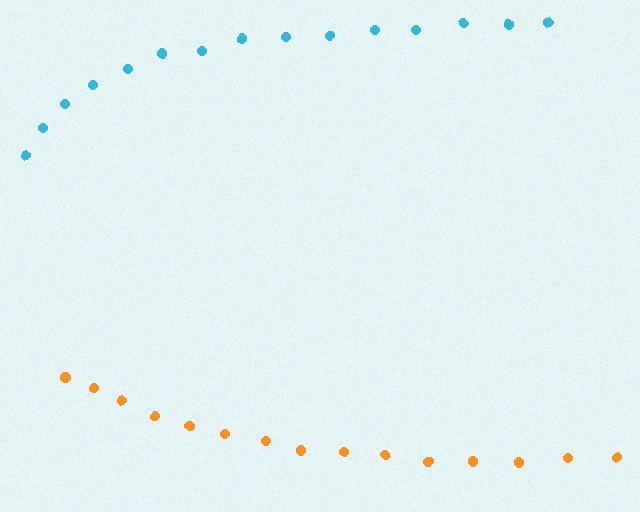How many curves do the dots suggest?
There are 2 distinct paths.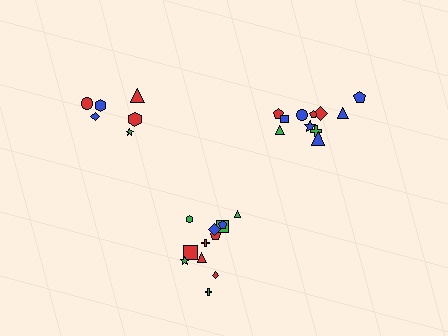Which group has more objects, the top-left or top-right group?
The top-right group.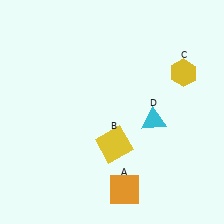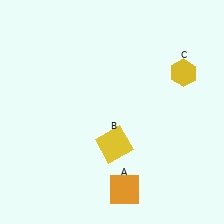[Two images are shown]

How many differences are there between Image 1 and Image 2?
There is 1 difference between the two images.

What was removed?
The cyan triangle (D) was removed in Image 2.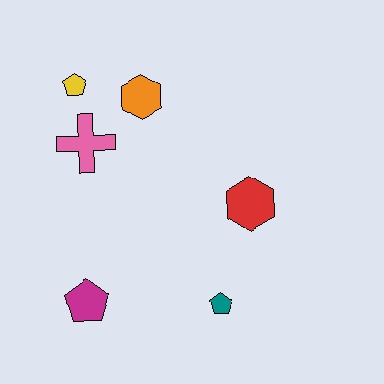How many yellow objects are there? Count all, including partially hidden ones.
There is 1 yellow object.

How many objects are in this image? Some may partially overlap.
There are 6 objects.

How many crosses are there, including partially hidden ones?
There is 1 cross.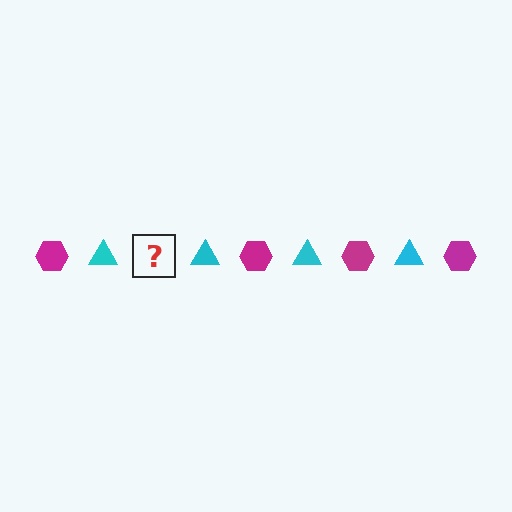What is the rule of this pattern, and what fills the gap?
The rule is that the pattern alternates between magenta hexagon and cyan triangle. The gap should be filled with a magenta hexagon.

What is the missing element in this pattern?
The missing element is a magenta hexagon.